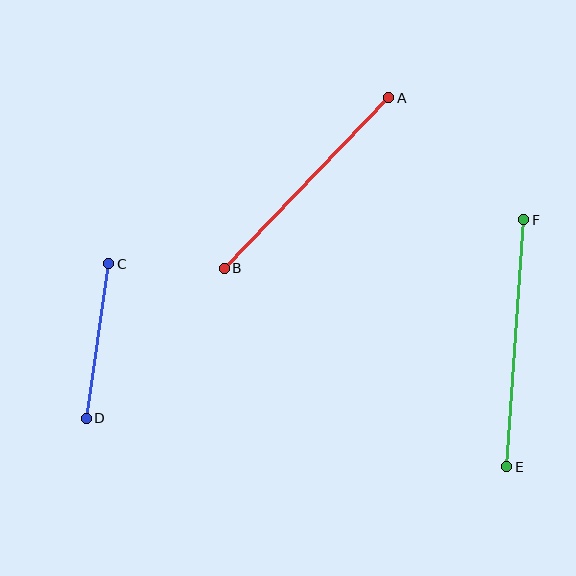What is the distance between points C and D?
The distance is approximately 156 pixels.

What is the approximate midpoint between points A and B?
The midpoint is at approximately (307, 183) pixels.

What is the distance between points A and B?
The distance is approximately 237 pixels.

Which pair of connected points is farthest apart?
Points E and F are farthest apart.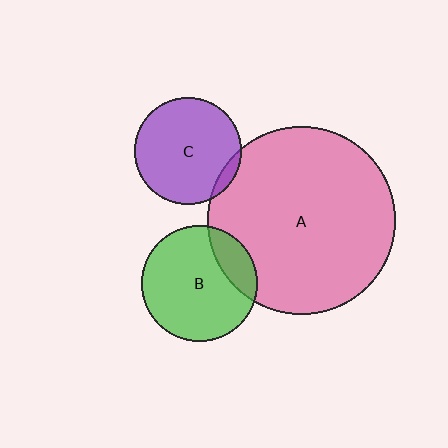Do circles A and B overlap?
Yes.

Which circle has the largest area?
Circle A (pink).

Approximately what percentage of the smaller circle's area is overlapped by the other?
Approximately 20%.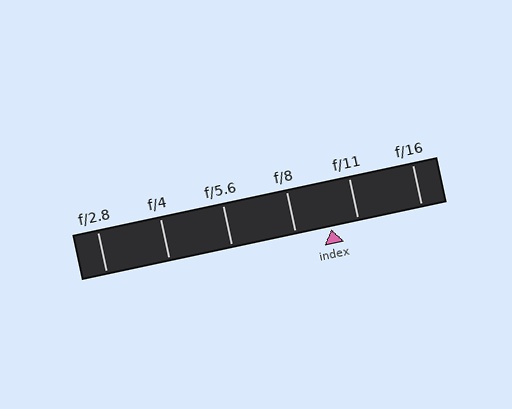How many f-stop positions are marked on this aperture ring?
There are 6 f-stop positions marked.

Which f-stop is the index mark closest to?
The index mark is closest to f/11.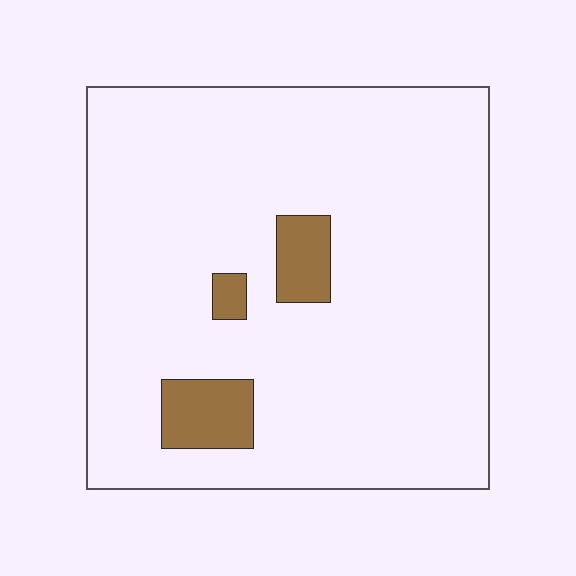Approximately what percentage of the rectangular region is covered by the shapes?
Approximately 10%.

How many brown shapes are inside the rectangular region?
3.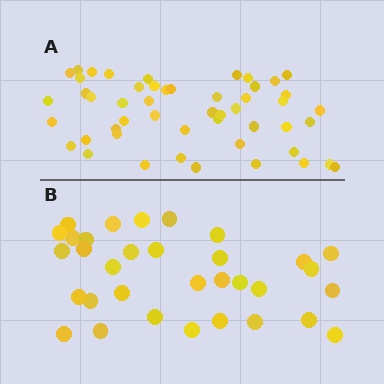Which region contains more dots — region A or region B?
Region A (the top region) has more dots.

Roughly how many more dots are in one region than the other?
Region A has approximately 15 more dots than region B.